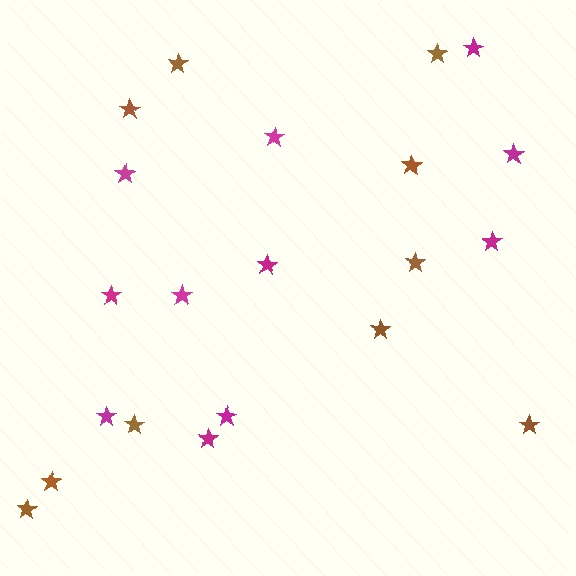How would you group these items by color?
There are 2 groups: one group of magenta stars (11) and one group of brown stars (10).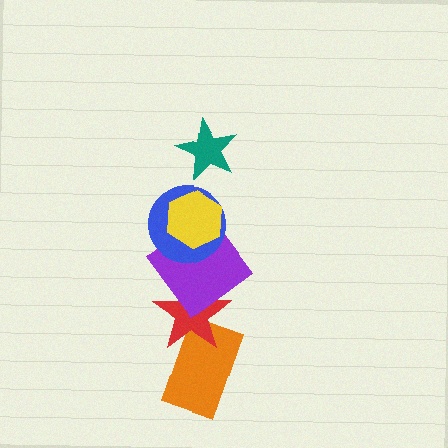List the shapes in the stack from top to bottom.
From top to bottom: the teal star, the yellow hexagon, the blue circle, the purple diamond, the red star, the orange rectangle.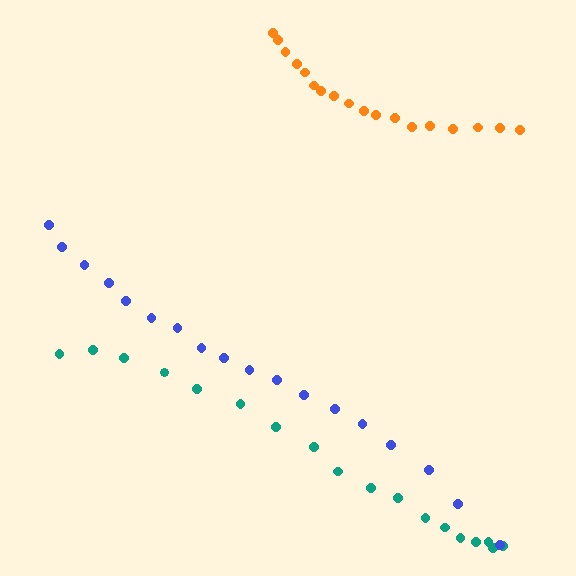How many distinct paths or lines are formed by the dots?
There are 3 distinct paths.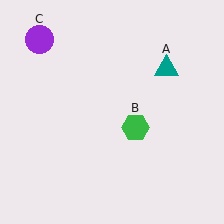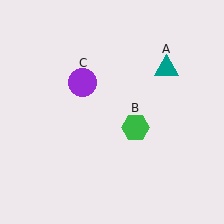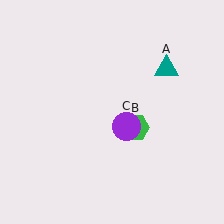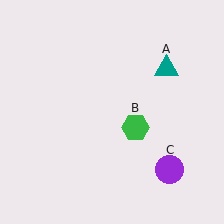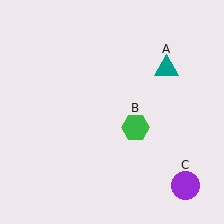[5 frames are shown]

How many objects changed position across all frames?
1 object changed position: purple circle (object C).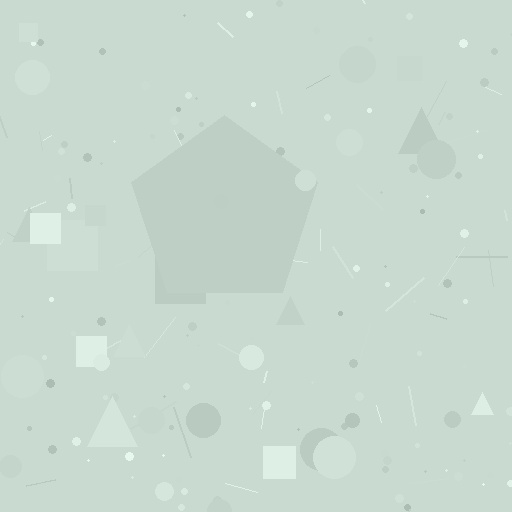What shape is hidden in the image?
A pentagon is hidden in the image.